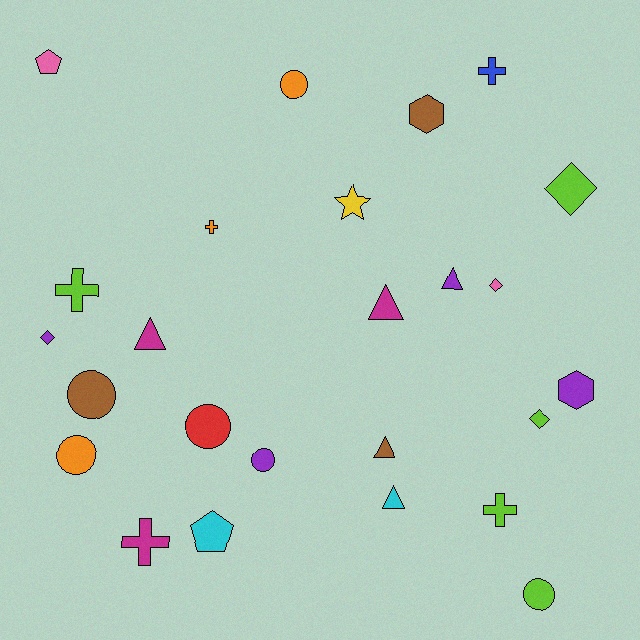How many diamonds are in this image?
There are 4 diamonds.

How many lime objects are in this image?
There are 5 lime objects.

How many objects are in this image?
There are 25 objects.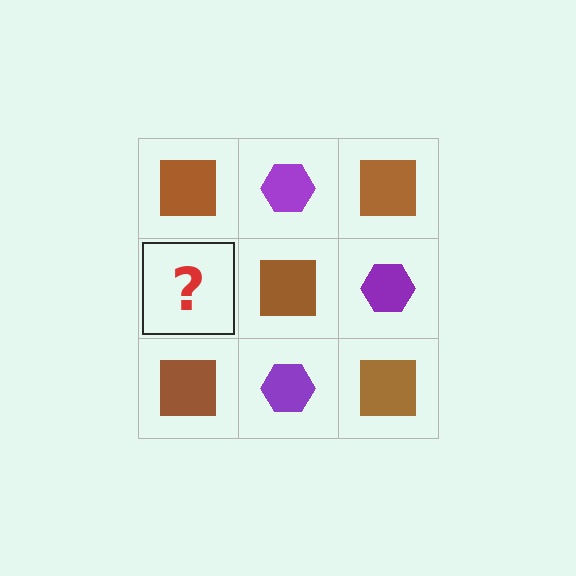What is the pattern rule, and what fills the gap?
The rule is that it alternates brown square and purple hexagon in a checkerboard pattern. The gap should be filled with a purple hexagon.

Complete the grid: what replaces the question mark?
The question mark should be replaced with a purple hexagon.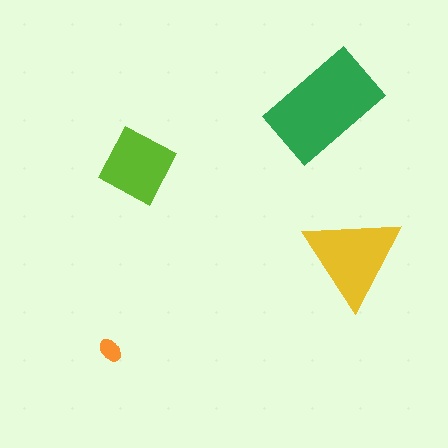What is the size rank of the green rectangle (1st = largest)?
1st.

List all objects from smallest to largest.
The orange ellipse, the lime diamond, the yellow triangle, the green rectangle.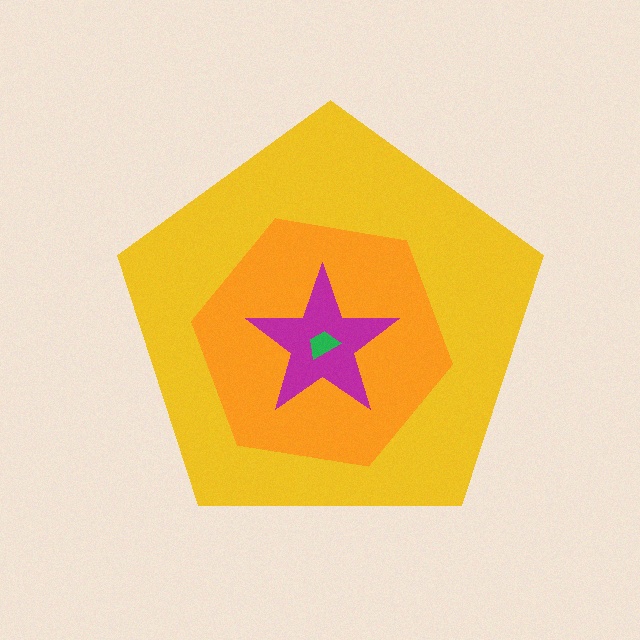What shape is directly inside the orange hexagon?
The magenta star.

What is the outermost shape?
The yellow pentagon.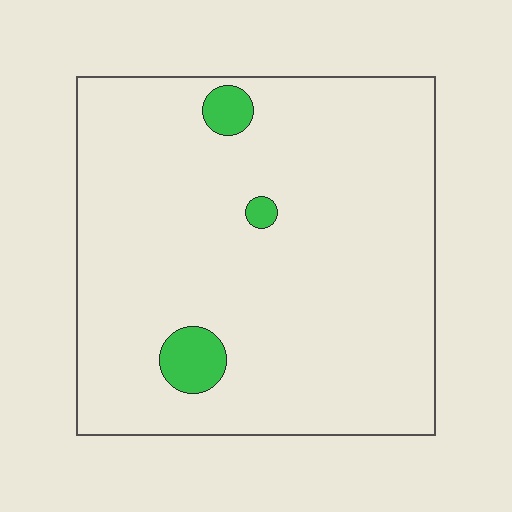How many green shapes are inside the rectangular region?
3.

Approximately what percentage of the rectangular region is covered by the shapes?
Approximately 5%.